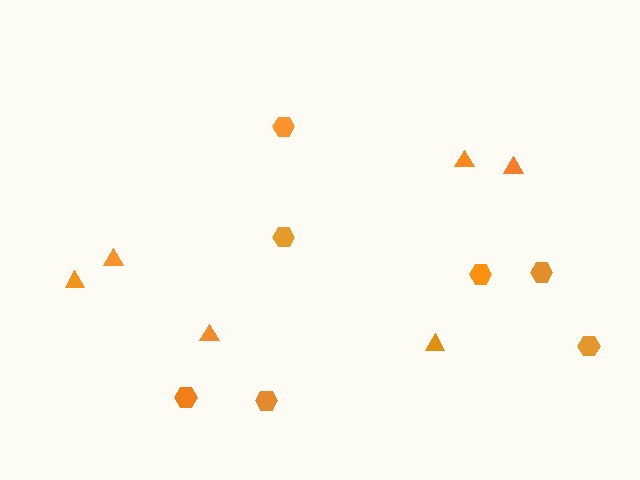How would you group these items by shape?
There are 2 groups: one group of triangles (6) and one group of hexagons (7).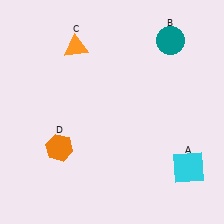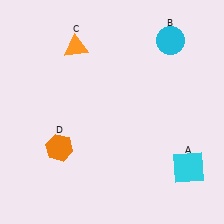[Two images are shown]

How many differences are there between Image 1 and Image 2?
There is 1 difference between the two images.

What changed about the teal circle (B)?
In Image 1, B is teal. In Image 2, it changed to cyan.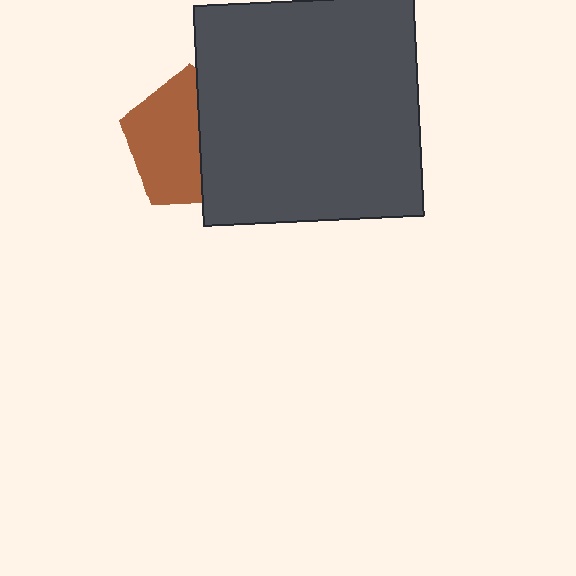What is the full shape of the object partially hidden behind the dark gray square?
The partially hidden object is a brown pentagon.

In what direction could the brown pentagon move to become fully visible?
The brown pentagon could move left. That would shift it out from behind the dark gray square entirely.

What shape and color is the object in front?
The object in front is a dark gray square.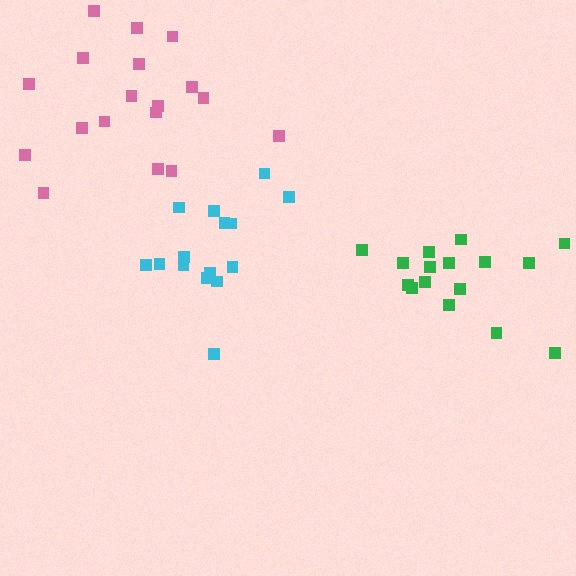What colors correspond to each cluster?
The clusters are colored: green, cyan, pink.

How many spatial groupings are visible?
There are 3 spatial groupings.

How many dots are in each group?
Group 1: 16 dots, Group 2: 15 dots, Group 3: 18 dots (49 total).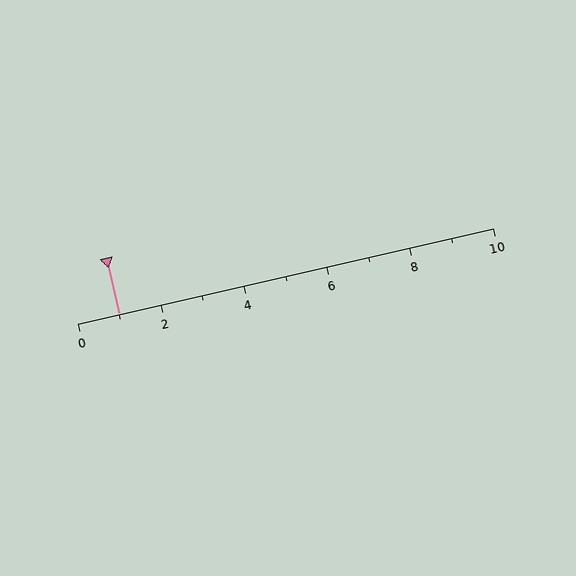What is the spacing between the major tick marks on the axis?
The major ticks are spaced 2 apart.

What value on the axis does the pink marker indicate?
The marker indicates approximately 1.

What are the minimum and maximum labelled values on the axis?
The axis runs from 0 to 10.